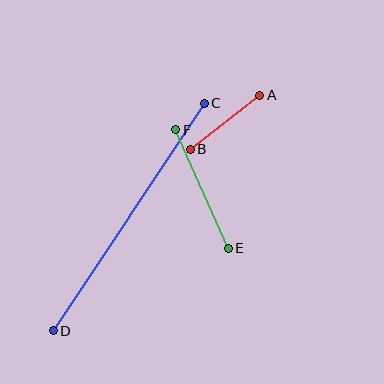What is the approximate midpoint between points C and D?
The midpoint is at approximately (129, 217) pixels.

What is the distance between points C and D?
The distance is approximately 273 pixels.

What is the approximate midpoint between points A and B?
The midpoint is at approximately (225, 122) pixels.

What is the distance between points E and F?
The distance is approximately 129 pixels.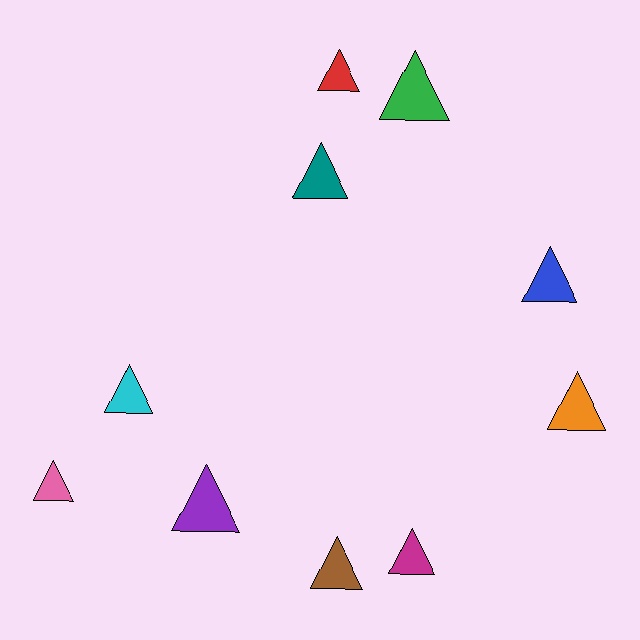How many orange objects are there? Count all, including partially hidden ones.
There is 1 orange object.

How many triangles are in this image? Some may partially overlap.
There are 10 triangles.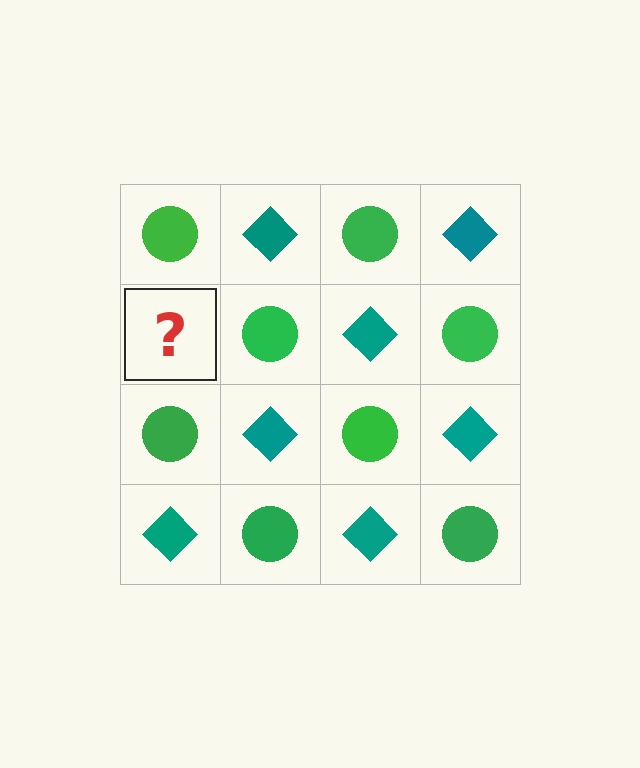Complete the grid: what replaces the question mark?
The question mark should be replaced with a teal diamond.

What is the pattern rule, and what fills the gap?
The rule is that it alternates green circle and teal diamond in a checkerboard pattern. The gap should be filled with a teal diamond.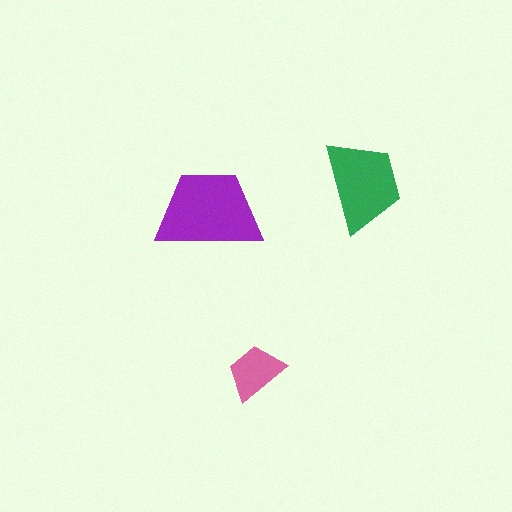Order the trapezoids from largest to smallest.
the purple one, the green one, the pink one.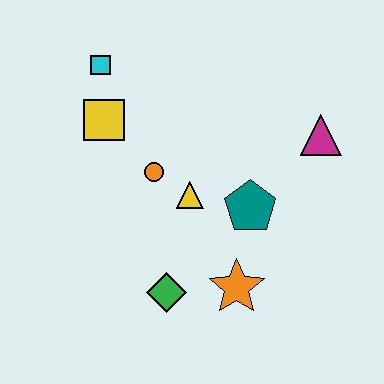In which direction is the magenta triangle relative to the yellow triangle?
The magenta triangle is to the right of the yellow triangle.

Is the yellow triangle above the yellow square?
No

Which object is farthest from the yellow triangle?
The cyan square is farthest from the yellow triangle.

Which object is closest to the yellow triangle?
The orange circle is closest to the yellow triangle.